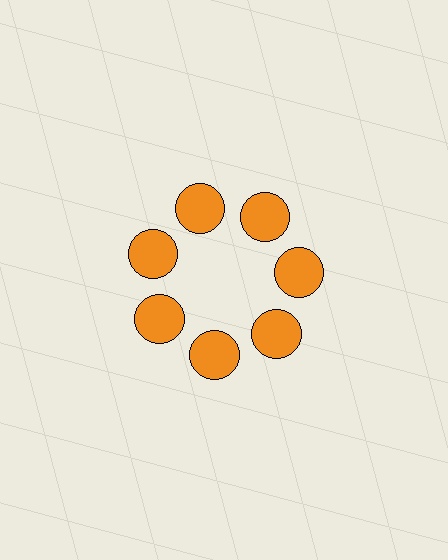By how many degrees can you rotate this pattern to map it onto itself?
The pattern maps onto itself every 51 degrees of rotation.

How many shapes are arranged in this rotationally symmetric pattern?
There are 7 shapes, arranged in 7 groups of 1.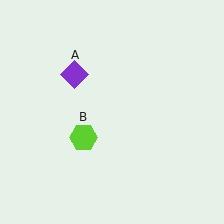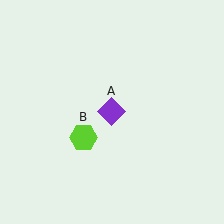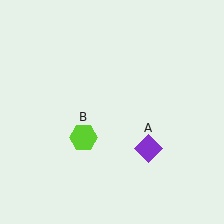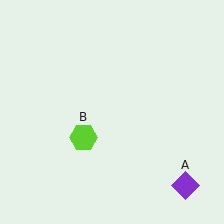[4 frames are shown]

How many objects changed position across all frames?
1 object changed position: purple diamond (object A).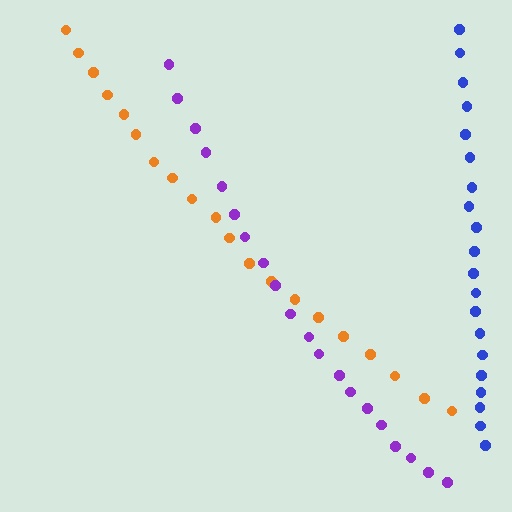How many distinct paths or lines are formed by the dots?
There are 3 distinct paths.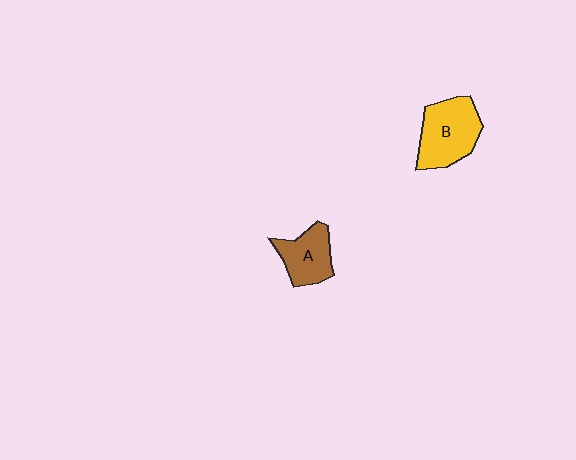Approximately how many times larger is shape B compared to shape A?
Approximately 1.4 times.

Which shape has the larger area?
Shape B (yellow).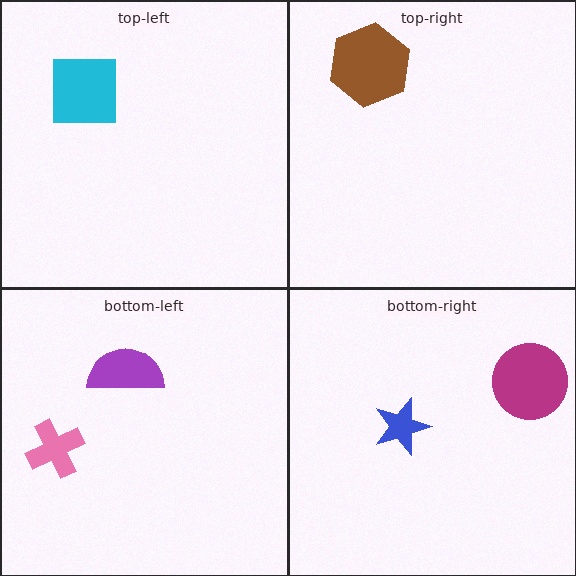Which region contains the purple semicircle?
The bottom-left region.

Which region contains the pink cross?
The bottom-left region.